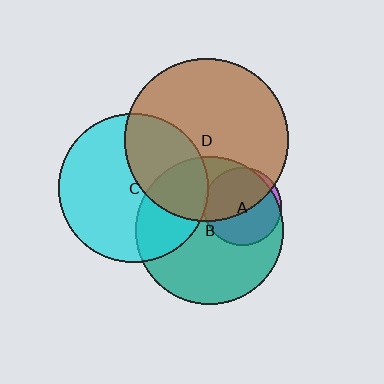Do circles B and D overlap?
Yes.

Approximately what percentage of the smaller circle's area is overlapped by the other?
Approximately 35%.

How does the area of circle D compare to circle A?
Approximately 4.4 times.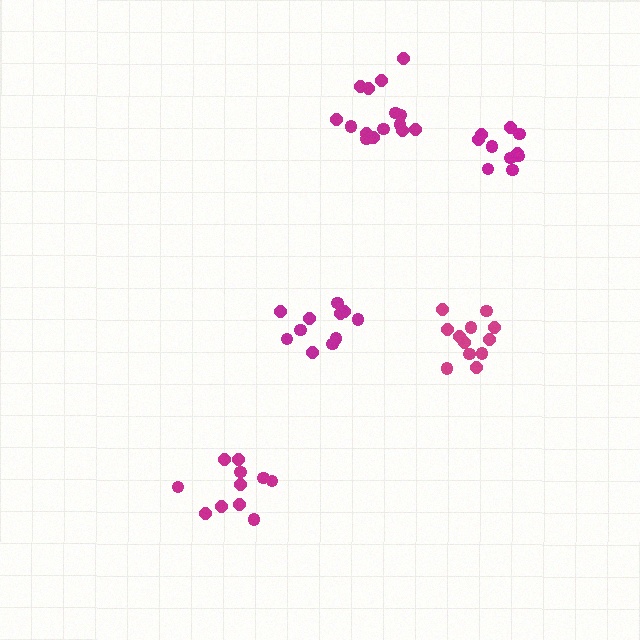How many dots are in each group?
Group 1: 10 dots, Group 2: 12 dots, Group 3: 11 dots, Group 4: 16 dots, Group 5: 11 dots (60 total).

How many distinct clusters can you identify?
There are 5 distinct clusters.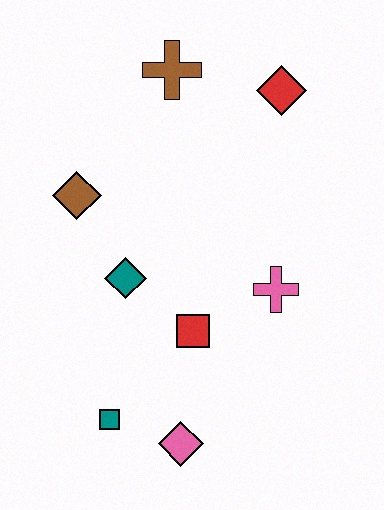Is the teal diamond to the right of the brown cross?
No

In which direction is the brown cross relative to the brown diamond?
The brown cross is above the brown diamond.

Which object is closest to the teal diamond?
The red square is closest to the teal diamond.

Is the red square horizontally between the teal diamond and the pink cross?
Yes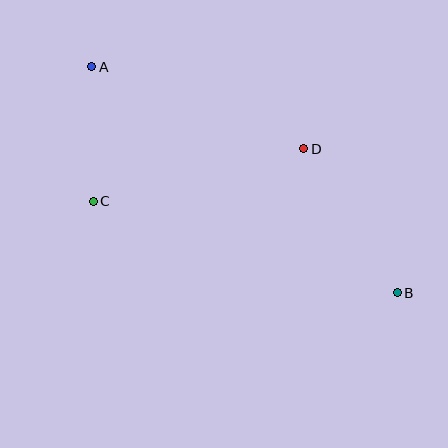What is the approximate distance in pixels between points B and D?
The distance between B and D is approximately 172 pixels.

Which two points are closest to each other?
Points A and C are closest to each other.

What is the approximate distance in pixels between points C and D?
The distance between C and D is approximately 217 pixels.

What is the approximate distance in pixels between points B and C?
The distance between B and C is approximately 318 pixels.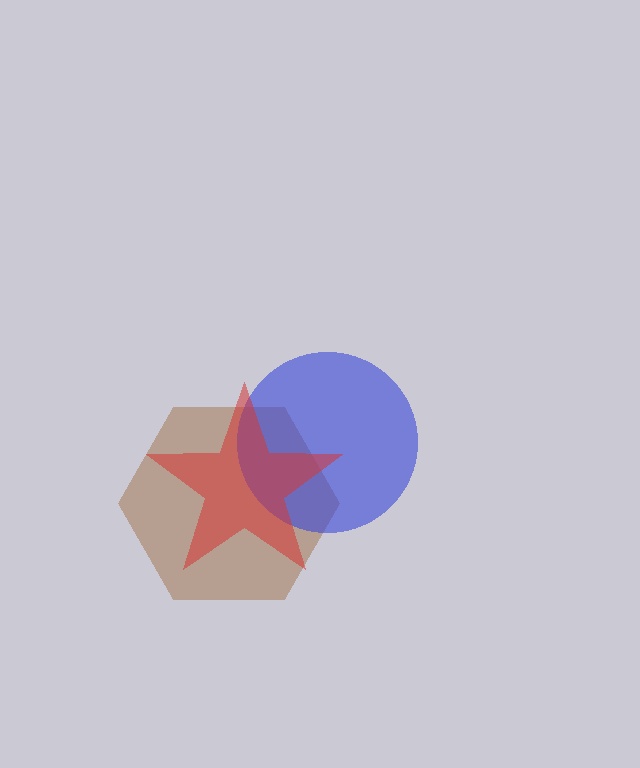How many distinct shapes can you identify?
There are 3 distinct shapes: a brown hexagon, a blue circle, a red star.